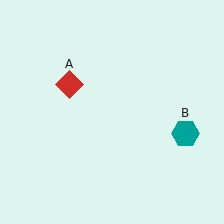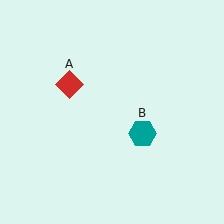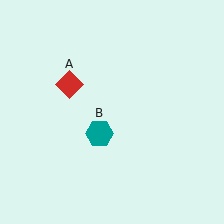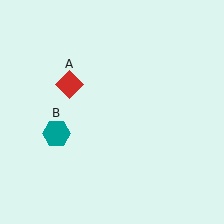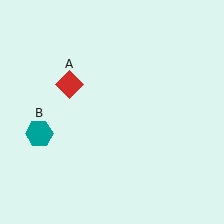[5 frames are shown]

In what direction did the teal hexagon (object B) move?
The teal hexagon (object B) moved left.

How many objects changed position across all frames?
1 object changed position: teal hexagon (object B).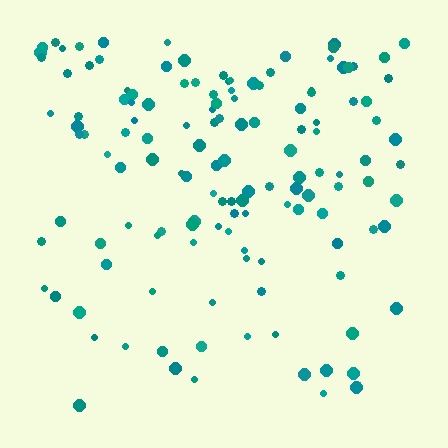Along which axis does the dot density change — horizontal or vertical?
Vertical.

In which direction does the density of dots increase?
From bottom to top, with the top side densest.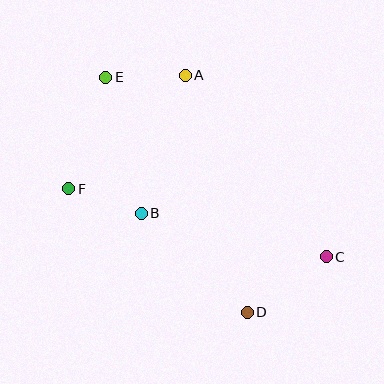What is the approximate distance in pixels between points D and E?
The distance between D and E is approximately 274 pixels.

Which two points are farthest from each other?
Points C and E are farthest from each other.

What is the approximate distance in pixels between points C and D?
The distance between C and D is approximately 96 pixels.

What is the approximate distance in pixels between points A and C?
The distance between A and C is approximately 230 pixels.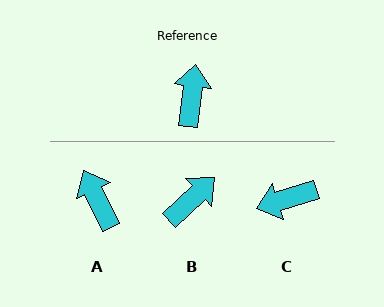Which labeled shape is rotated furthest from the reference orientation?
C, about 114 degrees away.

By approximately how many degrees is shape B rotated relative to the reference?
Approximately 39 degrees clockwise.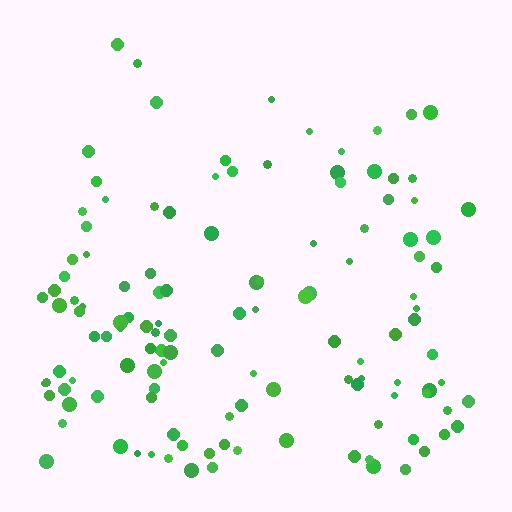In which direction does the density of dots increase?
From top to bottom, with the bottom side densest.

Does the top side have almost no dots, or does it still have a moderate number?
Still a moderate number, just noticeably fewer than the bottom.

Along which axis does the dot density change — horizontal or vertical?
Vertical.